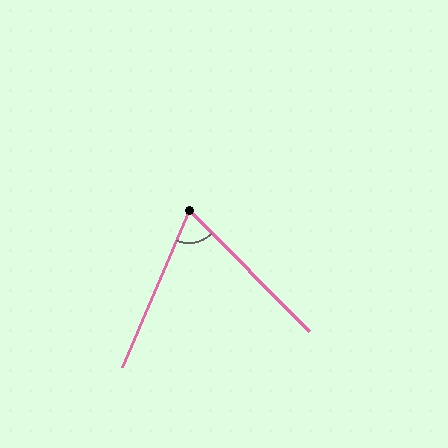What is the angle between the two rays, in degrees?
Approximately 68 degrees.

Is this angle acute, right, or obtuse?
It is acute.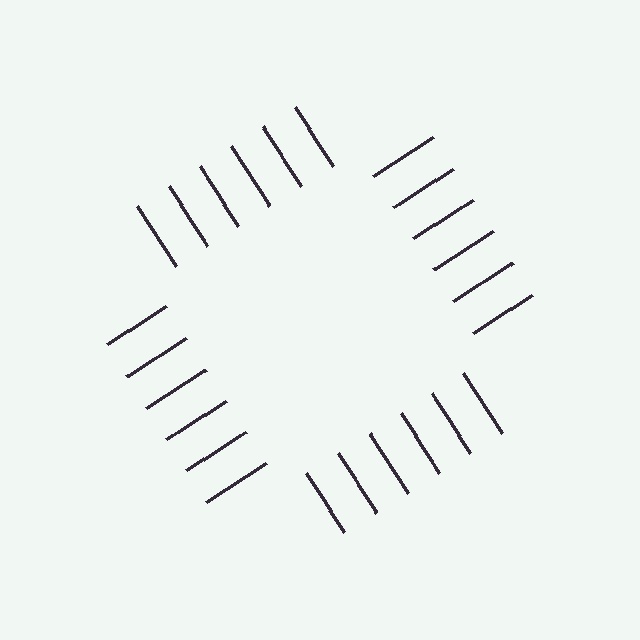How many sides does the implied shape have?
4 sides — the line-ends trace a square.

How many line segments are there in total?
24 — 6 along each of the 4 edges.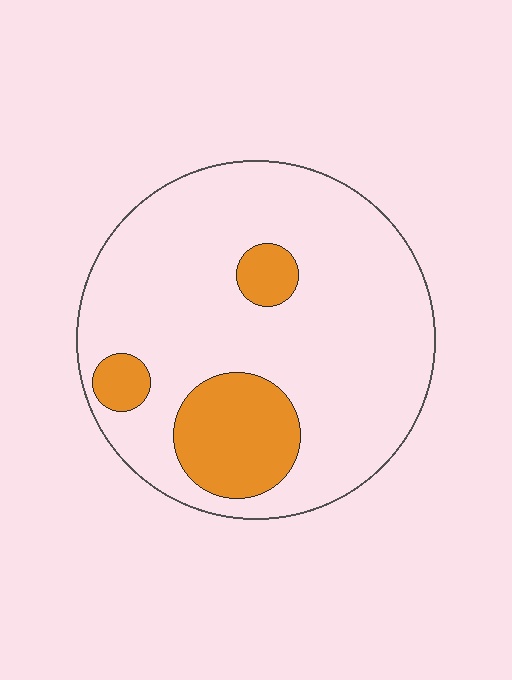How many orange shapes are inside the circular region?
3.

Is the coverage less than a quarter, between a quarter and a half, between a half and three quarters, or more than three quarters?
Less than a quarter.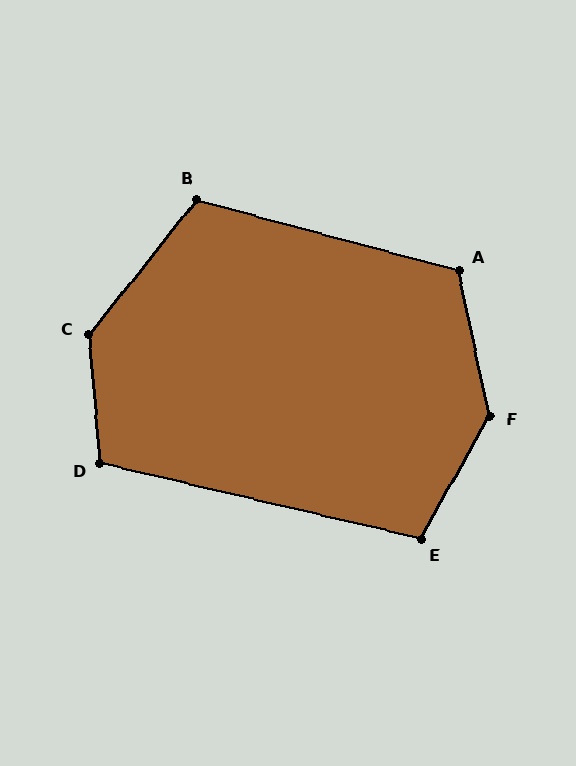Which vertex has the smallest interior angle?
E, at approximately 106 degrees.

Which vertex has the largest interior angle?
F, at approximately 139 degrees.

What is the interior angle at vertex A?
Approximately 117 degrees (obtuse).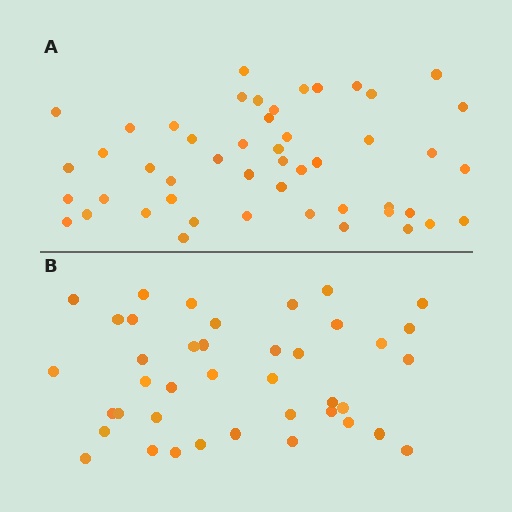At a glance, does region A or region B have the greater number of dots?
Region A (the top region) has more dots.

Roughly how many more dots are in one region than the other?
Region A has roughly 8 or so more dots than region B.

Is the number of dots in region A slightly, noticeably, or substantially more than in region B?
Region A has only slightly more — the two regions are fairly close. The ratio is roughly 1.2 to 1.